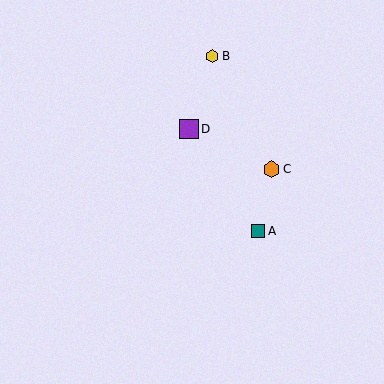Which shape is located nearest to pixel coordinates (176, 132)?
The purple square (labeled D) at (189, 129) is nearest to that location.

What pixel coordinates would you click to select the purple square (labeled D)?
Click at (189, 129) to select the purple square D.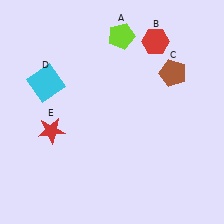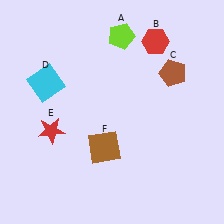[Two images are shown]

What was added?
A brown square (F) was added in Image 2.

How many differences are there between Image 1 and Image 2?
There is 1 difference between the two images.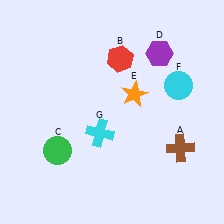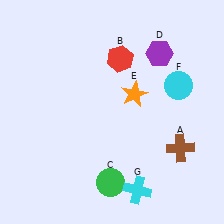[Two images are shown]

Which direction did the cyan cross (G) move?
The cyan cross (G) moved down.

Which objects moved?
The objects that moved are: the green circle (C), the cyan cross (G).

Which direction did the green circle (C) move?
The green circle (C) moved right.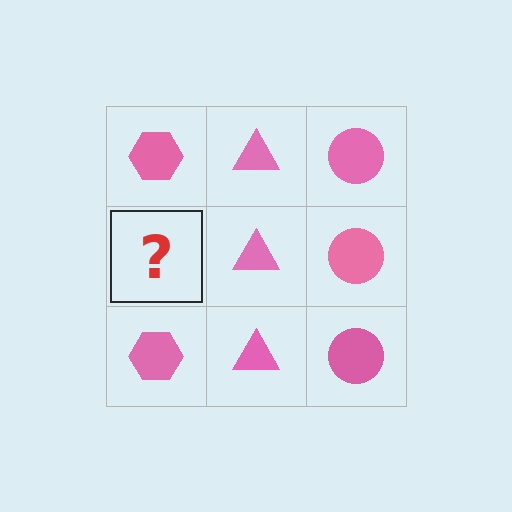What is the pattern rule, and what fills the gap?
The rule is that each column has a consistent shape. The gap should be filled with a pink hexagon.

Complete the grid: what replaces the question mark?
The question mark should be replaced with a pink hexagon.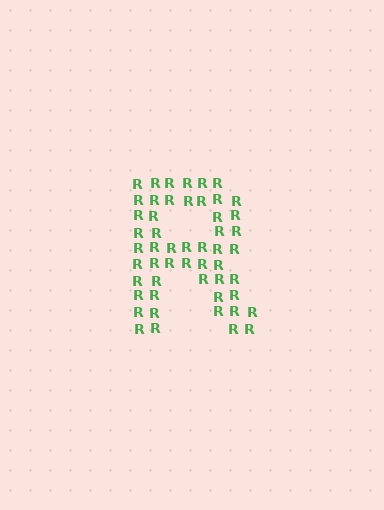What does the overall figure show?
The overall figure shows the letter R.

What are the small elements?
The small elements are letter R's.